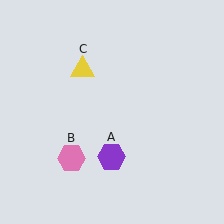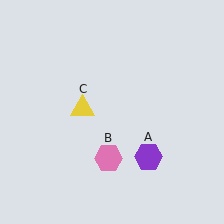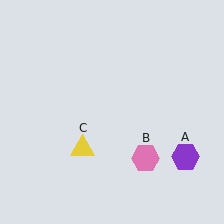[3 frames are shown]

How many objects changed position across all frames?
3 objects changed position: purple hexagon (object A), pink hexagon (object B), yellow triangle (object C).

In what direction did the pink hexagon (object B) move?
The pink hexagon (object B) moved right.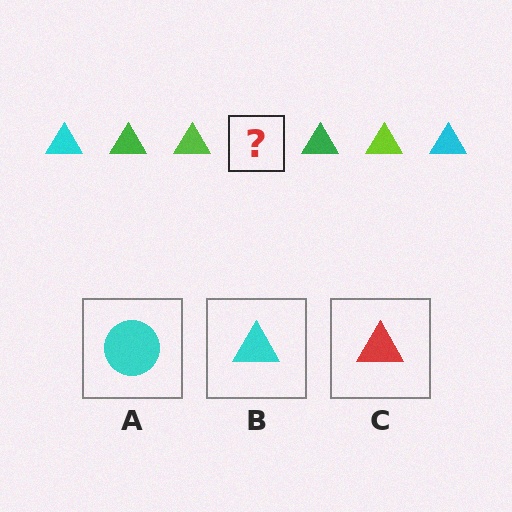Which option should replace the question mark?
Option B.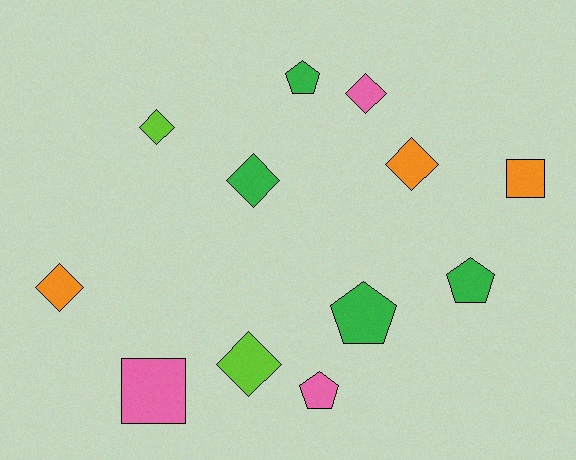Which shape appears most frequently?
Diamond, with 6 objects.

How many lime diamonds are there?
There are 2 lime diamonds.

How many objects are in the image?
There are 12 objects.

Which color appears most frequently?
Green, with 4 objects.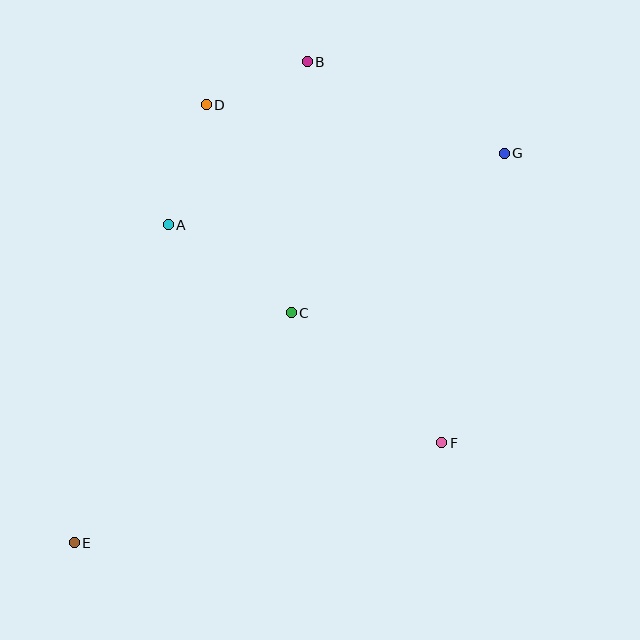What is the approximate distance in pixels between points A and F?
The distance between A and F is approximately 349 pixels.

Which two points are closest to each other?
Points B and D are closest to each other.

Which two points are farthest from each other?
Points E and G are farthest from each other.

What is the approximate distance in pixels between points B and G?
The distance between B and G is approximately 217 pixels.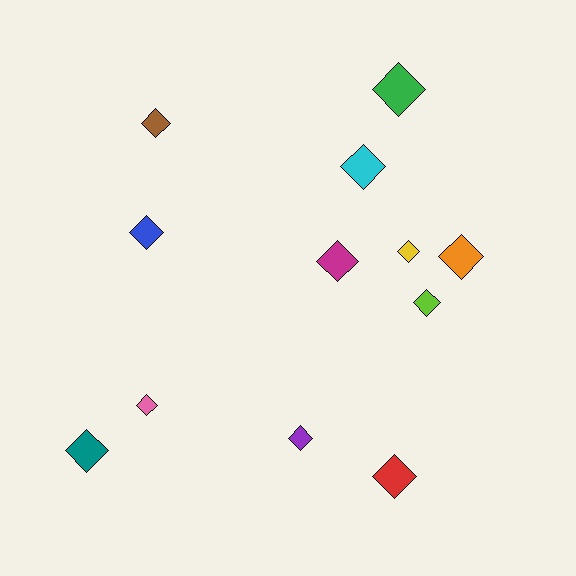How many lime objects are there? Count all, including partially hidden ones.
There is 1 lime object.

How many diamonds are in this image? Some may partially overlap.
There are 12 diamonds.